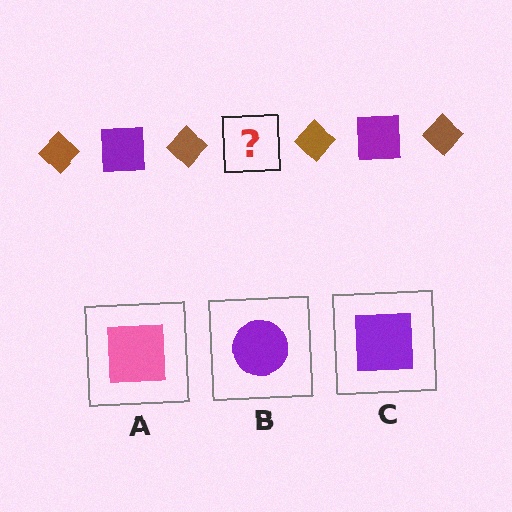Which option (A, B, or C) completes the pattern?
C.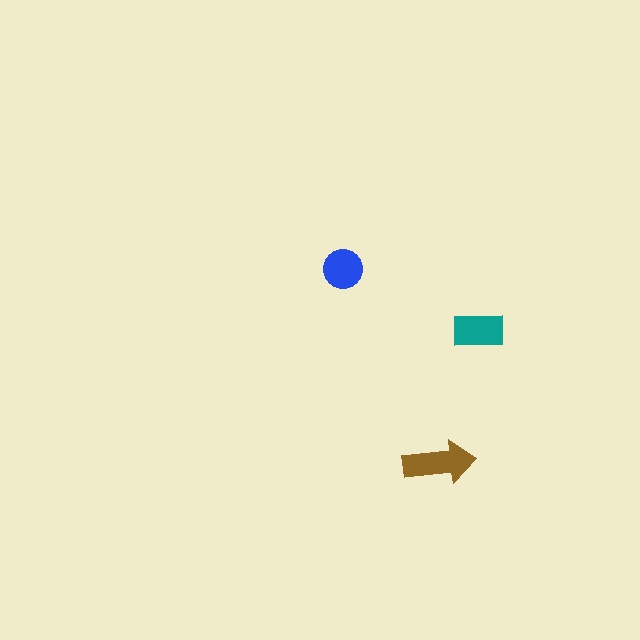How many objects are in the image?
There are 3 objects in the image.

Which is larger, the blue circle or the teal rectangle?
The teal rectangle.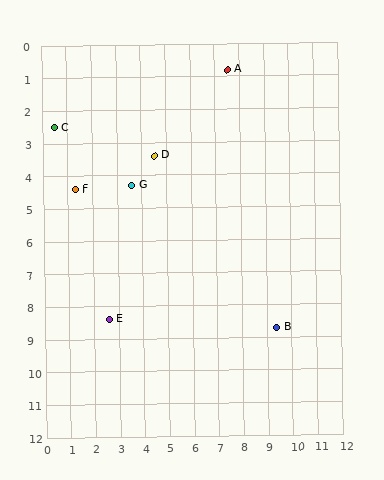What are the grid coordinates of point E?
Point E is at approximately (2.6, 8.4).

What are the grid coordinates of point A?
Point A is at approximately (7.5, 0.8).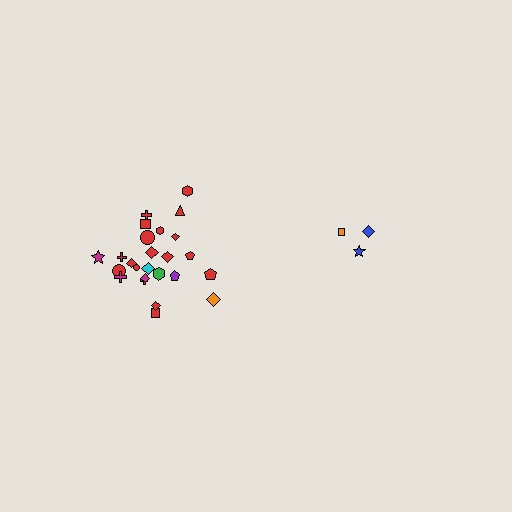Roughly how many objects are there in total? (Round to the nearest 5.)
Roughly 30 objects in total.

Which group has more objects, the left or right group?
The left group.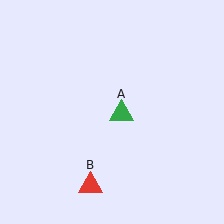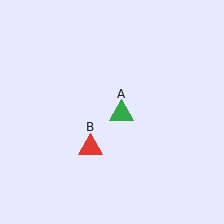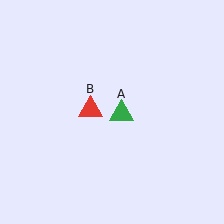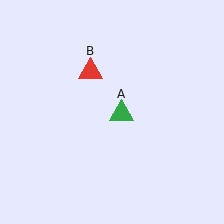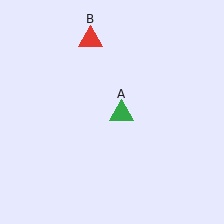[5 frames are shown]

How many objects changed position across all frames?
1 object changed position: red triangle (object B).